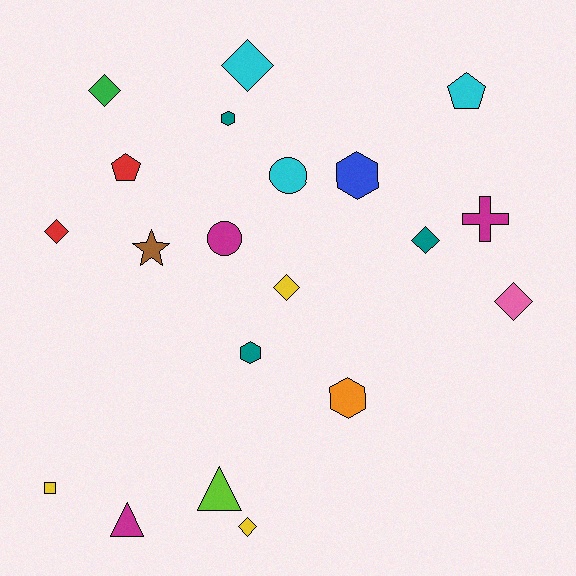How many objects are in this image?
There are 20 objects.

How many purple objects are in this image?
There are no purple objects.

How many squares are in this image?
There is 1 square.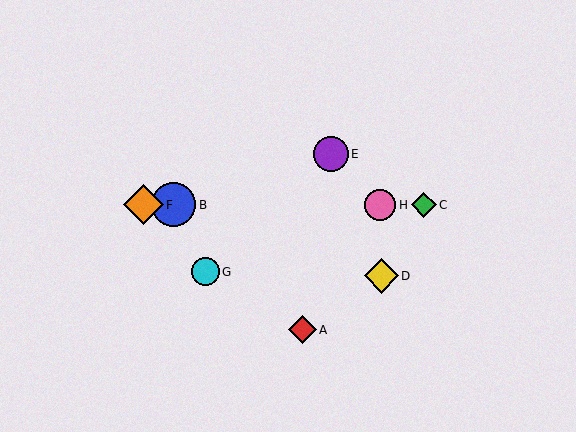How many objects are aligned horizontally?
4 objects (B, C, F, H) are aligned horizontally.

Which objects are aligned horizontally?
Objects B, C, F, H are aligned horizontally.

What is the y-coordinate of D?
Object D is at y≈276.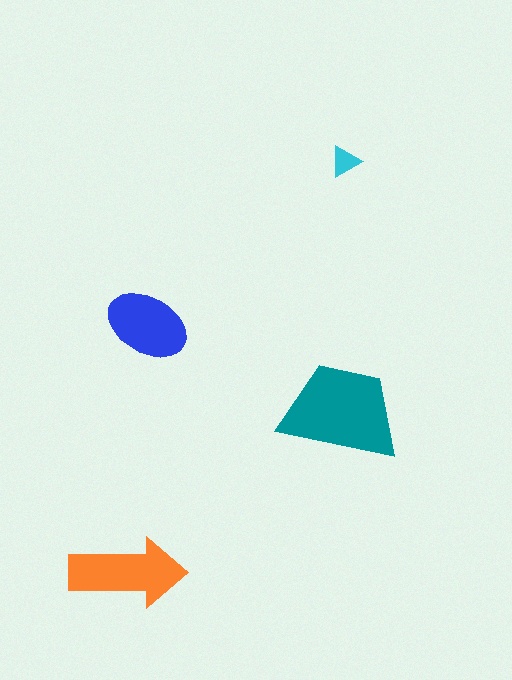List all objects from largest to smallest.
The teal trapezoid, the orange arrow, the blue ellipse, the cyan triangle.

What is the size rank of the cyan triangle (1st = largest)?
4th.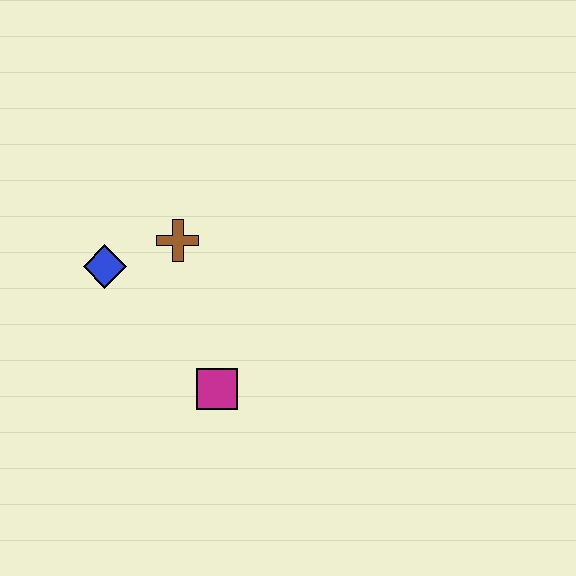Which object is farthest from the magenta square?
The blue diamond is farthest from the magenta square.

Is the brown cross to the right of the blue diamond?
Yes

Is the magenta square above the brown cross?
No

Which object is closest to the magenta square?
The brown cross is closest to the magenta square.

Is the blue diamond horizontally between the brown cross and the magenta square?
No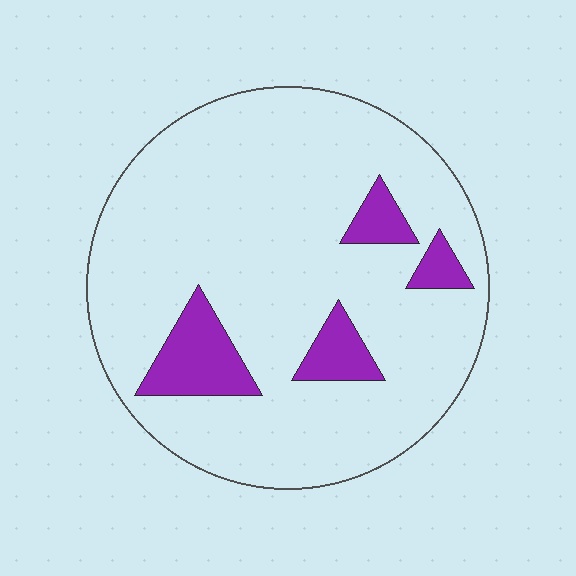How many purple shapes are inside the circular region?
4.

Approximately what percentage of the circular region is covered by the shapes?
Approximately 15%.